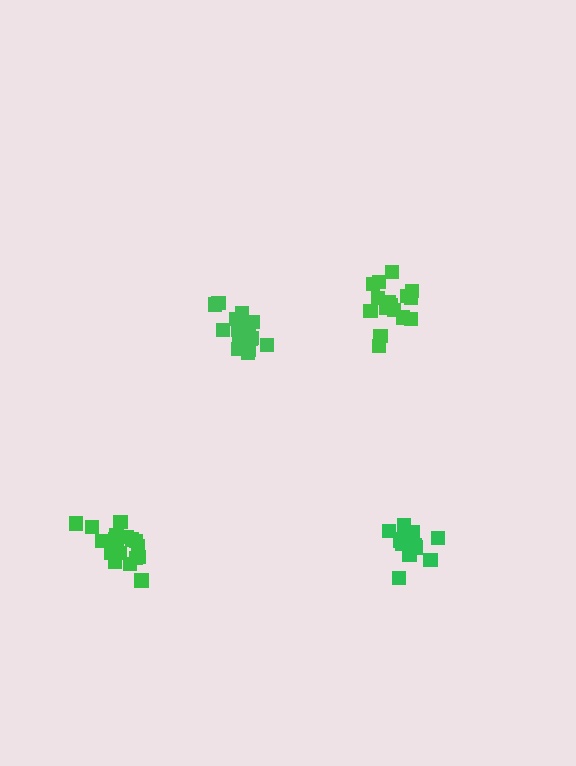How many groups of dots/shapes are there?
There are 4 groups.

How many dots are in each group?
Group 1: 17 dots, Group 2: 18 dots, Group 3: 17 dots, Group 4: 17 dots (69 total).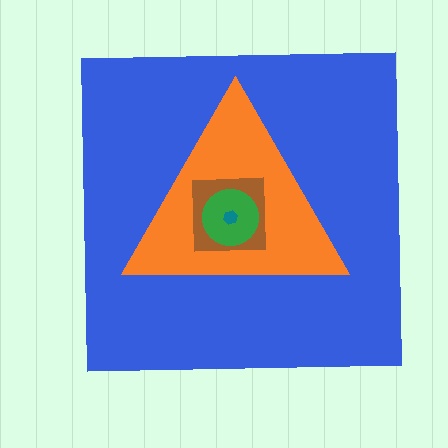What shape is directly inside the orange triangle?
The brown square.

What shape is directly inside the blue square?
The orange triangle.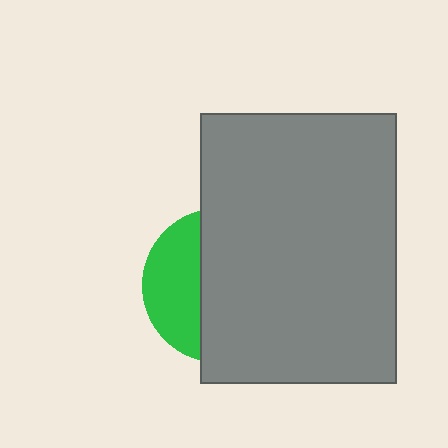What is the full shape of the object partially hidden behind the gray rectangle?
The partially hidden object is a green circle.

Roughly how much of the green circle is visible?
A small part of it is visible (roughly 34%).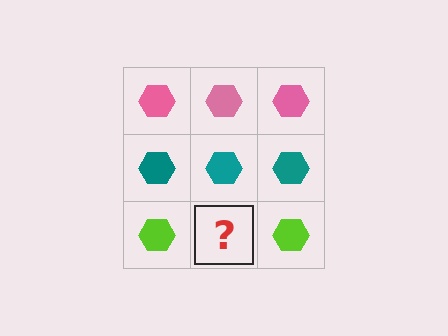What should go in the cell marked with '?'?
The missing cell should contain a lime hexagon.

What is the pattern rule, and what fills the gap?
The rule is that each row has a consistent color. The gap should be filled with a lime hexagon.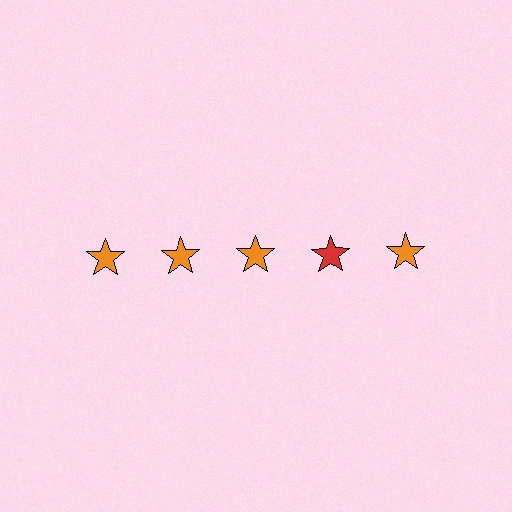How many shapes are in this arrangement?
There are 5 shapes arranged in a grid pattern.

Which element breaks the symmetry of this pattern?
The red star in the top row, second from right column breaks the symmetry. All other shapes are orange stars.